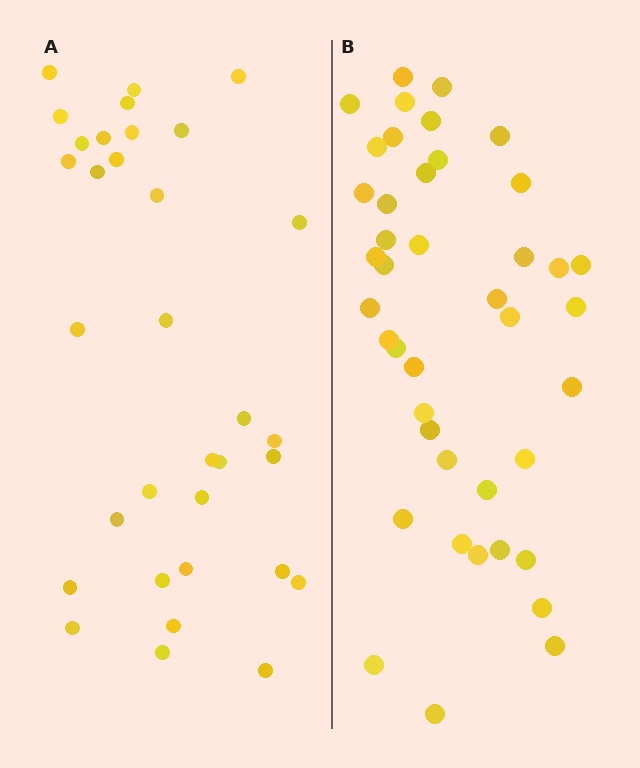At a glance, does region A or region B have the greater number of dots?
Region B (the right region) has more dots.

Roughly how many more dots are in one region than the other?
Region B has roughly 8 or so more dots than region A.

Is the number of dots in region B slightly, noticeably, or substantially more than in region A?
Region B has noticeably more, but not dramatically so. The ratio is roughly 1.3 to 1.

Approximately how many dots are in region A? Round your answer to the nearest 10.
About 30 dots. (The exact count is 33, which rounds to 30.)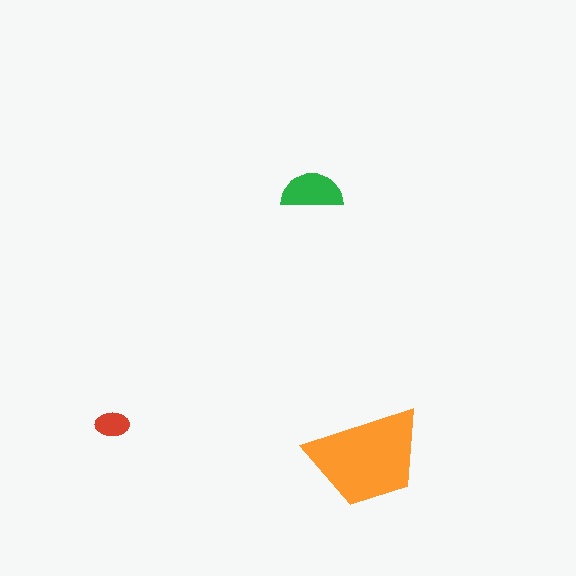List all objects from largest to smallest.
The orange trapezoid, the green semicircle, the red ellipse.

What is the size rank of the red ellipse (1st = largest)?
3rd.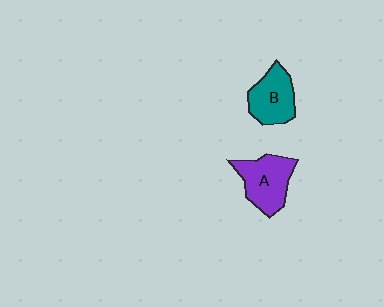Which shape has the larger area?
Shape A (purple).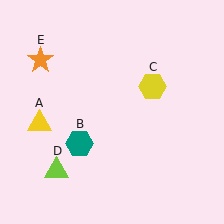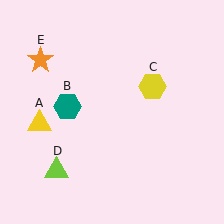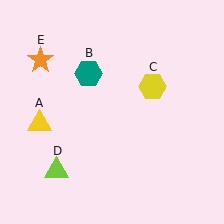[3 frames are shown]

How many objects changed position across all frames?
1 object changed position: teal hexagon (object B).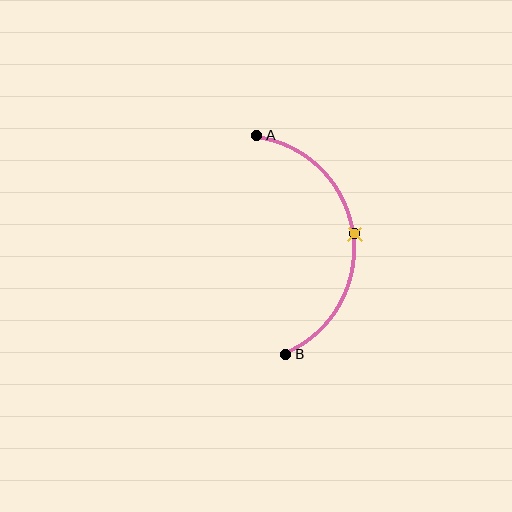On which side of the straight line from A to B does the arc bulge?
The arc bulges to the right of the straight line connecting A and B.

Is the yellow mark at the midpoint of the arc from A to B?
Yes. The yellow mark lies on the arc at equal arc-length from both A and B — it is the arc midpoint.